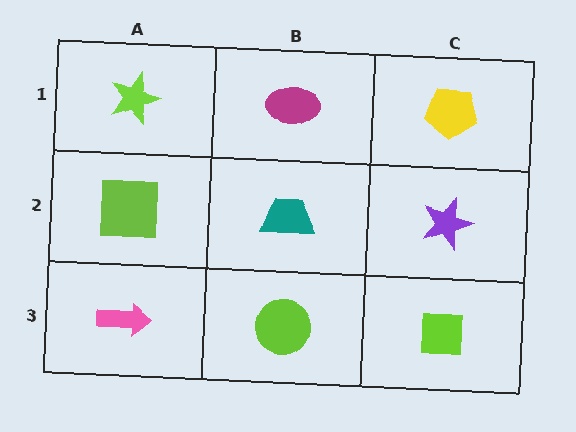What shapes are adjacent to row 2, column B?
A magenta ellipse (row 1, column B), a lime circle (row 3, column B), a lime square (row 2, column A), a purple star (row 2, column C).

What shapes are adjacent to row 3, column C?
A purple star (row 2, column C), a lime circle (row 3, column B).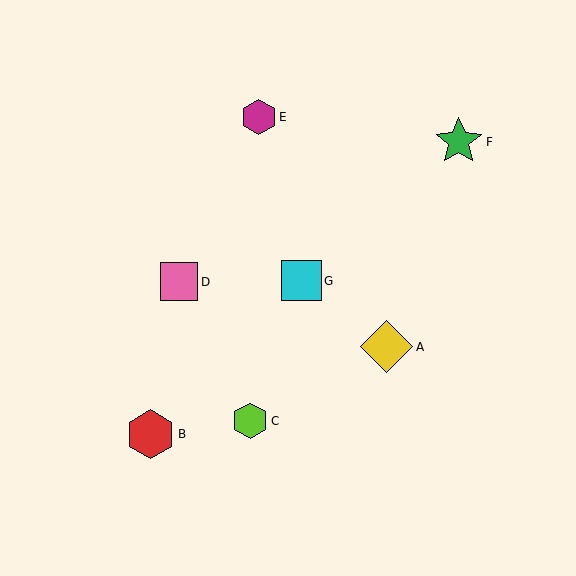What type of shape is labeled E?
Shape E is a magenta hexagon.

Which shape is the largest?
The yellow diamond (labeled A) is the largest.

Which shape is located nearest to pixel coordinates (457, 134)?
The green star (labeled F) at (459, 142) is nearest to that location.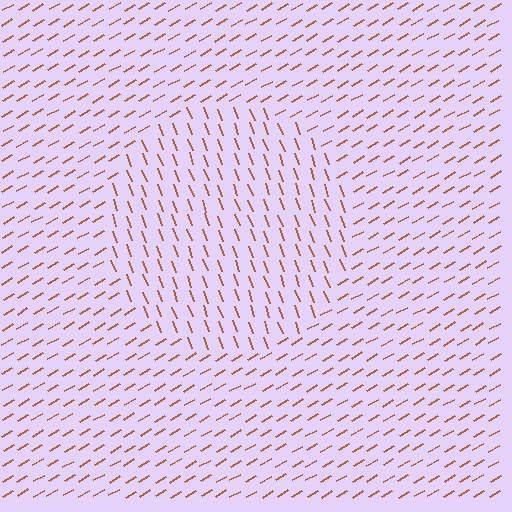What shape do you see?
I see a circle.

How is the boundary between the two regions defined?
The boundary is defined purely by a change in line orientation (approximately 80 degrees difference). All lines are the same color and thickness.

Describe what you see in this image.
The image is filled with small brown line segments. A circle region in the image has lines oriented differently from the surrounding lines, creating a visible texture boundary.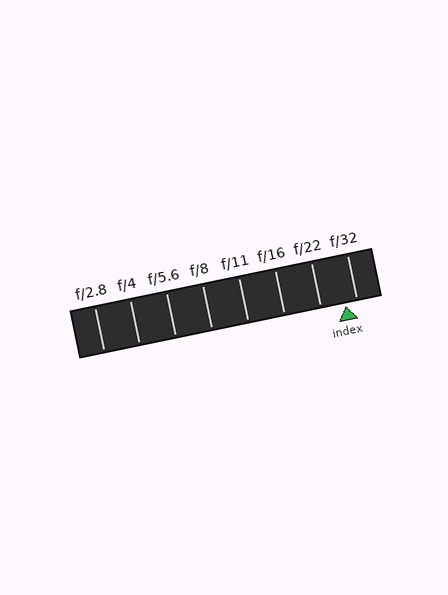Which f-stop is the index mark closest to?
The index mark is closest to f/32.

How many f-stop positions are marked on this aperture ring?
There are 8 f-stop positions marked.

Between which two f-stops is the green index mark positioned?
The index mark is between f/22 and f/32.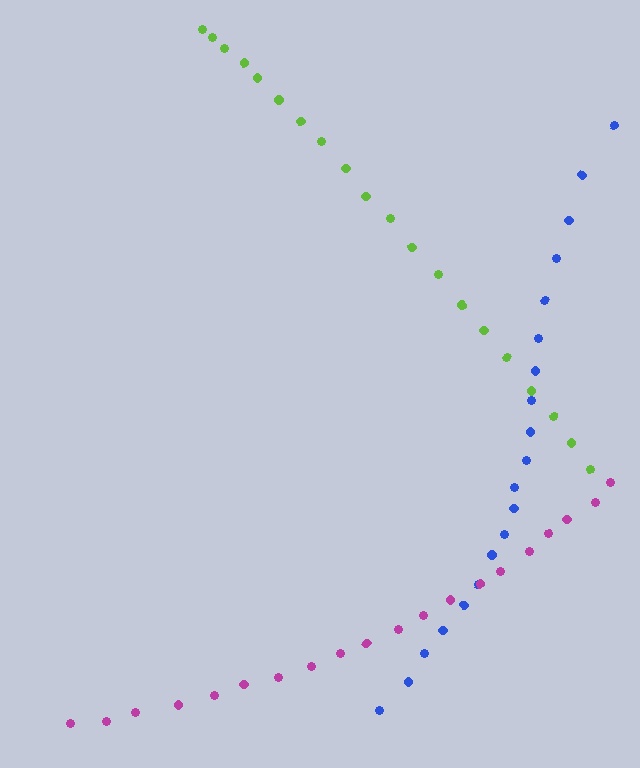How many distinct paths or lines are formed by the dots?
There are 3 distinct paths.